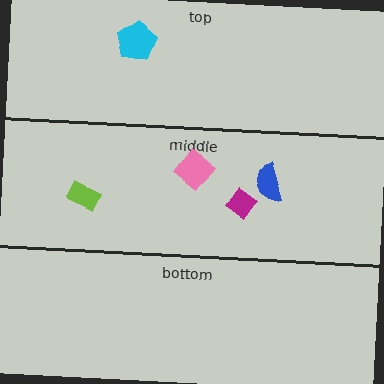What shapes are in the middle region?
The lime rectangle, the blue semicircle, the pink diamond, the magenta diamond.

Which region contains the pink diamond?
The middle region.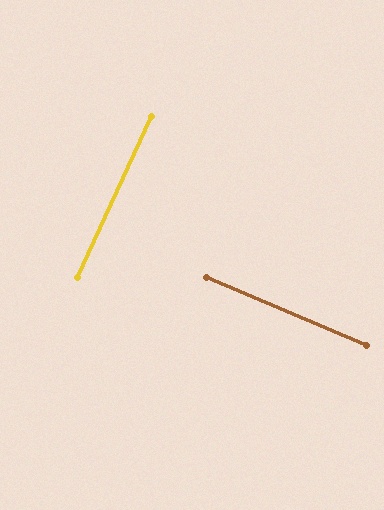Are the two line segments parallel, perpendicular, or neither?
Perpendicular — they meet at approximately 88°.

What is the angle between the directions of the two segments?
Approximately 88 degrees.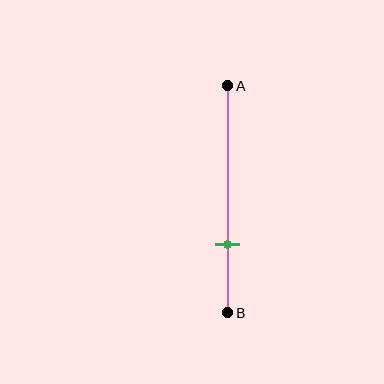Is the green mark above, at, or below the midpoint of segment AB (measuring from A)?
The green mark is below the midpoint of segment AB.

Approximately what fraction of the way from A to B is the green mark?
The green mark is approximately 70% of the way from A to B.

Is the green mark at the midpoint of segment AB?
No, the mark is at about 70% from A, not at the 50% midpoint.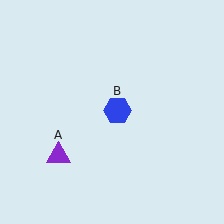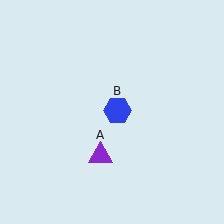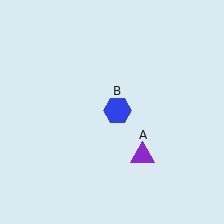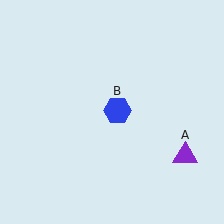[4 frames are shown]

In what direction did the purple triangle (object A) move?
The purple triangle (object A) moved right.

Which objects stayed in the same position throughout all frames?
Blue hexagon (object B) remained stationary.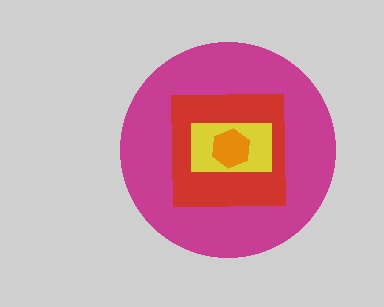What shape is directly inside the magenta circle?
The red square.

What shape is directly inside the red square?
The yellow rectangle.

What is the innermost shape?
The orange hexagon.